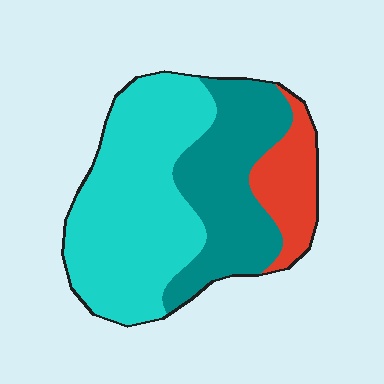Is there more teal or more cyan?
Cyan.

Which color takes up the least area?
Red, at roughly 15%.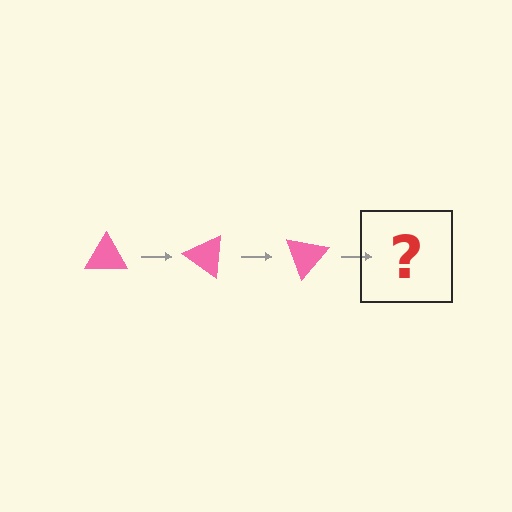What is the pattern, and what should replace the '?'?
The pattern is that the triangle rotates 35 degrees each step. The '?' should be a pink triangle rotated 105 degrees.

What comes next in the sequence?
The next element should be a pink triangle rotated 105 degrees.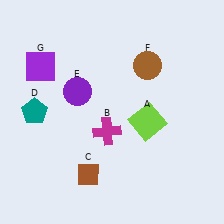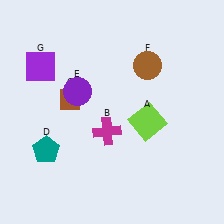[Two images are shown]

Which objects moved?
The objects that moved are: the brown diamond (C), the teal pentagon (D).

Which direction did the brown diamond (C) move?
The brown diamond (C) moved up.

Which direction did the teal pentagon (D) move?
The teal pentagon (D) moved down.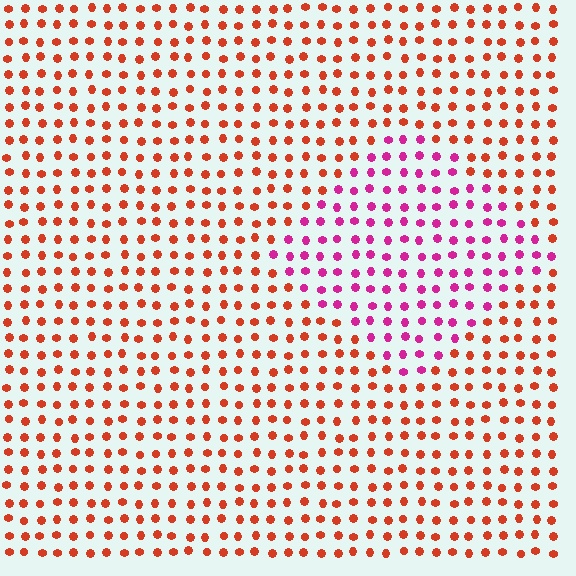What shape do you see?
I see a diamond.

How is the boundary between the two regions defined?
The boundary is defined purely by a slight shift in hue (about 49 degrees). Spacing, size, and orientation are identical on both sides.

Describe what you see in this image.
The image is filled with small red elements in a uniform arrangement. A diamond-shaped region is visible where the elements are tinted to a slightly different hue, forming a subtle color boundary.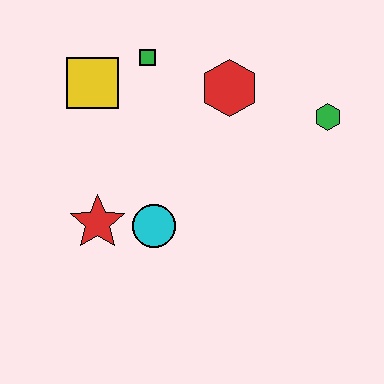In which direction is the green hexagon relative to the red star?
The green hexagon is to the right of the red star.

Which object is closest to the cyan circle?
The red star is closest to the cyan circle.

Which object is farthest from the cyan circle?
The green hexagon is farthest from the cyan circle.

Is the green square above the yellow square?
Yes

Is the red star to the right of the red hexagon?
No